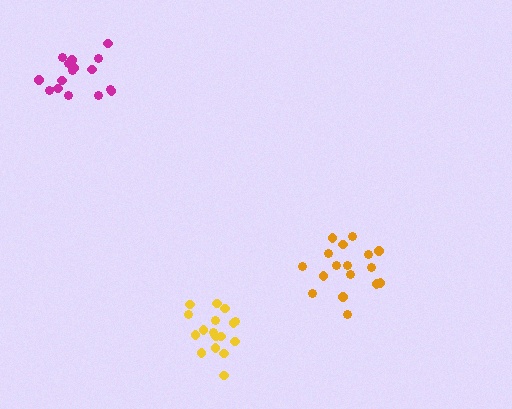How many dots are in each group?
Group 1: 17 dots, Group 2: 17 dots, Group 3: 17 dots (51 total).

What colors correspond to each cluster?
The clusters are colored: orange, yellow, magenta.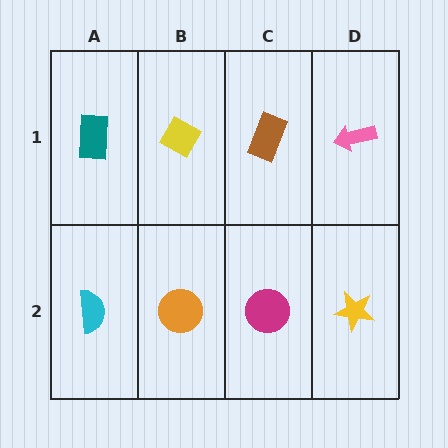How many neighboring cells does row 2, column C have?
3.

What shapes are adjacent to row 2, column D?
A pink arrow (row 1, column D), a magenta circle (row 2, column C).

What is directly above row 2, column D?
A pink arrow.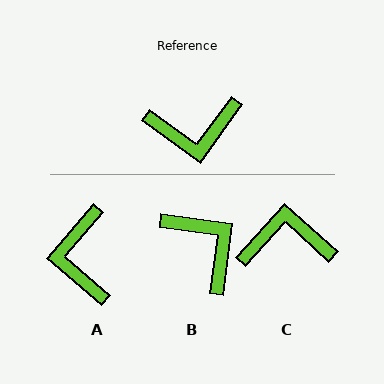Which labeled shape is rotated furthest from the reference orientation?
C, about 174 degrees away.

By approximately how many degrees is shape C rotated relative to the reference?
Approximately 174 degrees counter-clockwise.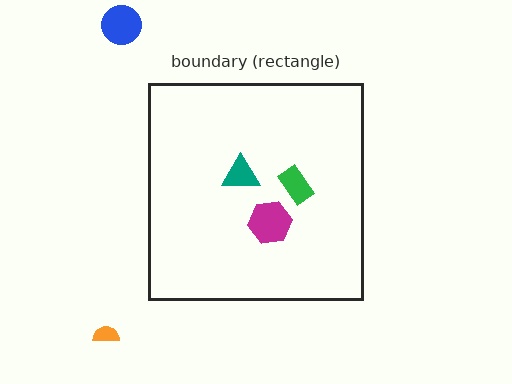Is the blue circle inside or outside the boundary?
Outside.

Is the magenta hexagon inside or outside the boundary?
Inside.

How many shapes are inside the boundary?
3 inside, 2 outside.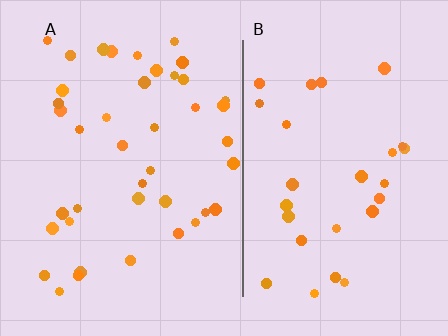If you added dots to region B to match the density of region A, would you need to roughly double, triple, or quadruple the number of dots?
Approximately double.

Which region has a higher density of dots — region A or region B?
A (the left).